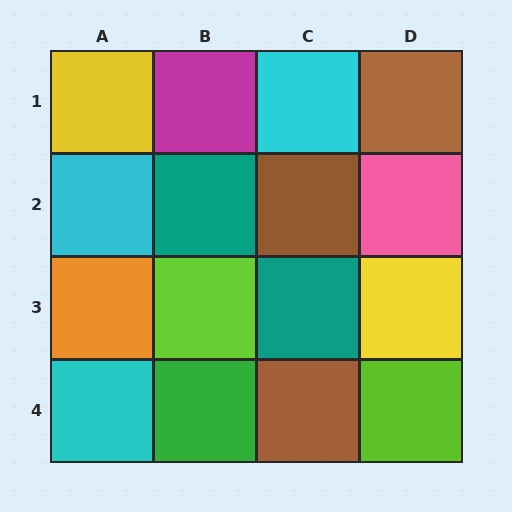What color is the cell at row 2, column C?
Brown.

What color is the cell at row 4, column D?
Lime.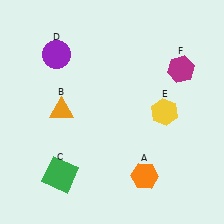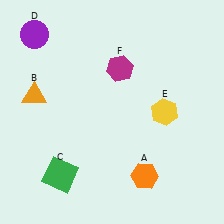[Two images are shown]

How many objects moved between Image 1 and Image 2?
3 objects moved between the two images.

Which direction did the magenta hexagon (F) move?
The magenta hexagon (F) moved left.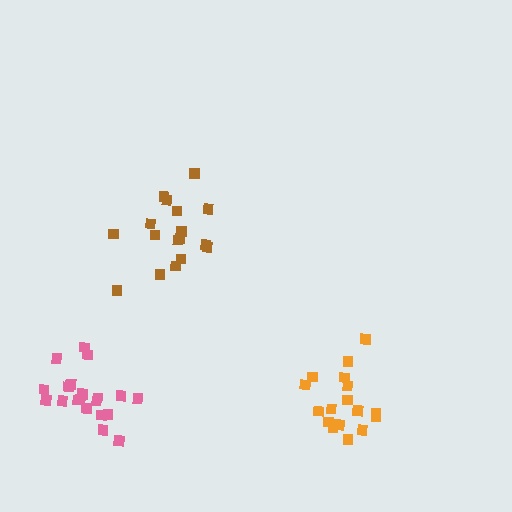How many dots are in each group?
Group 1: 20 dots, Group 2: 17 dots, Group 3: 17 dots (54 total).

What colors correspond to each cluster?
The clusters are colored: pink, orange, brown.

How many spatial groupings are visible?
There are 3 spatial groupings.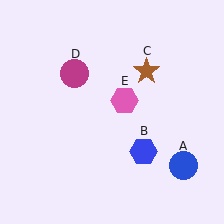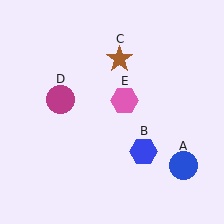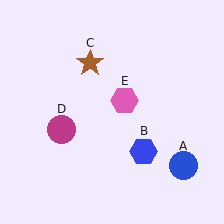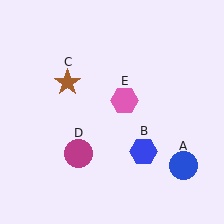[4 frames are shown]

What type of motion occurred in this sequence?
The brown star (object C), magenta circle (object D) rotated counterclockwise around the center of the scene.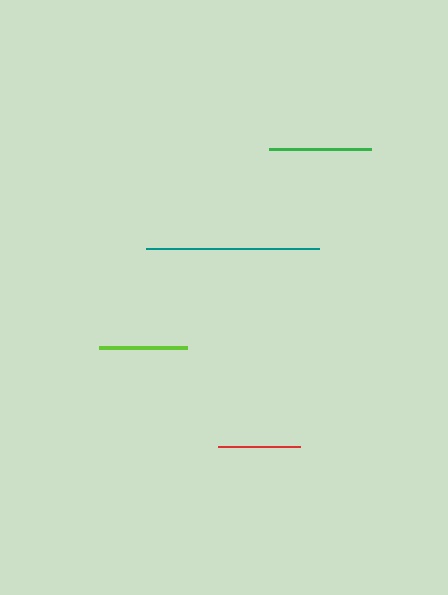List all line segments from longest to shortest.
From longest to shortest: teal, green, lime, red.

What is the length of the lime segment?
The lime segment is approximately 87 pixels long.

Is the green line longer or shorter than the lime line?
The green line is longer than the lime line.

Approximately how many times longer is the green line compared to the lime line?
The green line is approximately 1.2 times the length of the lime line.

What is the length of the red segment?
The red segment is approximately 82 pixels long.